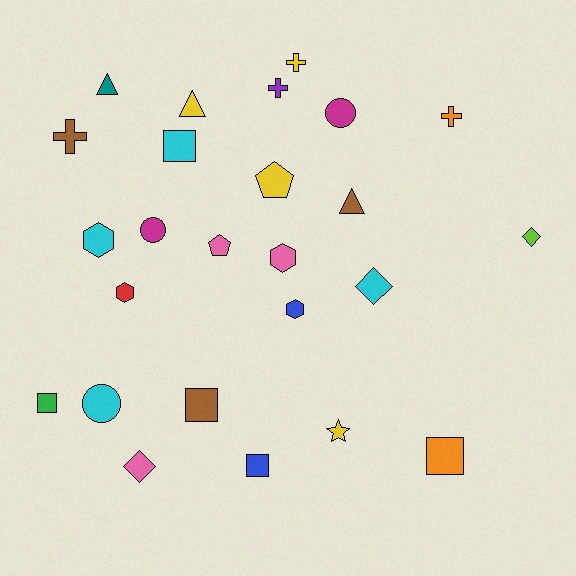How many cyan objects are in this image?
There are 4 cyan objects.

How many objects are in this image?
There are 25 objects.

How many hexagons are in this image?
There are 4 hexagons.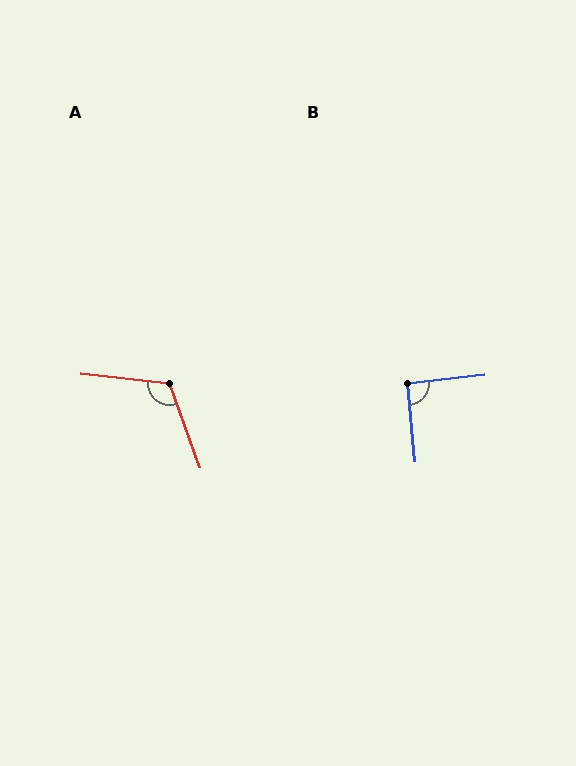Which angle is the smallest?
B, at approximately 91 degrees.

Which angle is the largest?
A, at approximately 116 degrees.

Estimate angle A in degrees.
Approximately 116 degrees.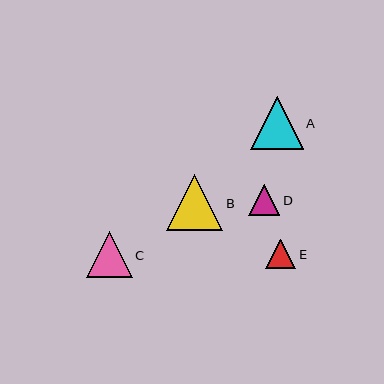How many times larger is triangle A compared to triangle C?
Triangle A is approximately 1.1 times the size of triangle C.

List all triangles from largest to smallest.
From largest to smallest: B, A, C, D, E.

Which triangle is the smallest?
Triangle E is the smallest with a size of approximately 30 pixels.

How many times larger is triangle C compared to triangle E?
Triangle C is approximately 1.5 times the size of triangle E.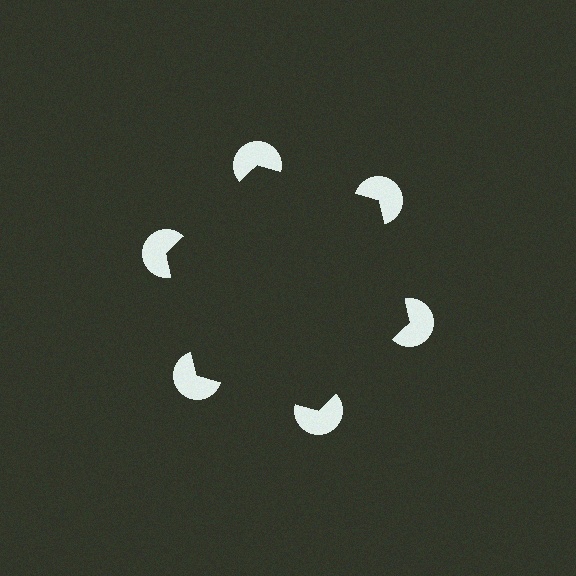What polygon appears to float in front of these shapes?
An illusory hexagon — its edges are inferred from the aligned wedge cuts in the pac-man discs, not physically drawn.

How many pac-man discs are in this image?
There are 6 — one at each vertex of the illusory hexagon.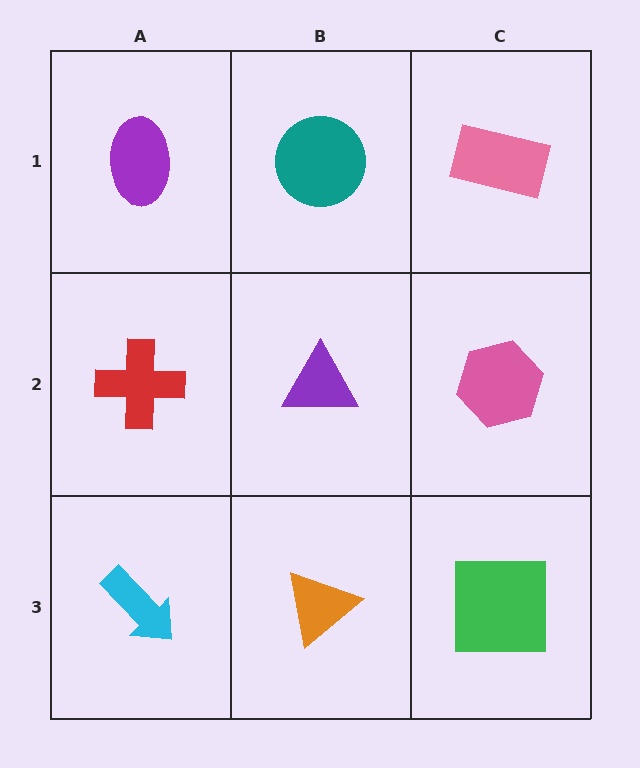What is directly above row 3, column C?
A pink hexagon.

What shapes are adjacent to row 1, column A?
A red cross (row 2, column A), a teal circle (row 1, column B).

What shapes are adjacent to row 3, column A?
A red cross (row 2, column A), an orange triangle (row 3, column B).